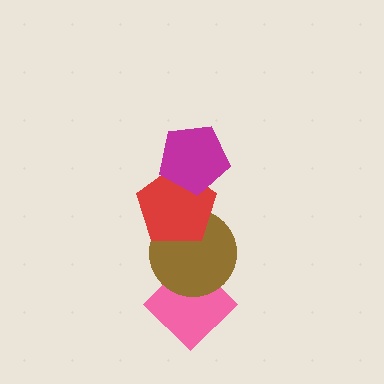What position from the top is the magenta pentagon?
The magenta pentagon is 1st from the top.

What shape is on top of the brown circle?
The red pentagon is on top of the brown circle.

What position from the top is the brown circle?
The brown circle is 3rd from the top.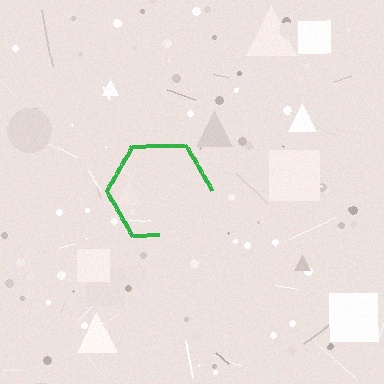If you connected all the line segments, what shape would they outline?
They would outline a hexagon.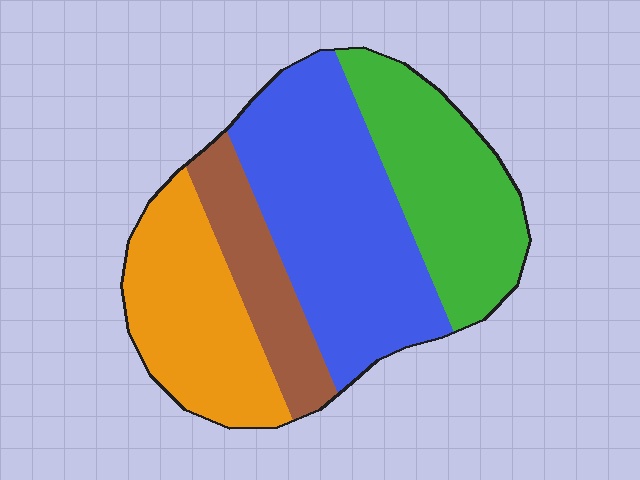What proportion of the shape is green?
Green covers roughly 25% of the shape.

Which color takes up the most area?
Blue, at roughly 35%.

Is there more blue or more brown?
Blue.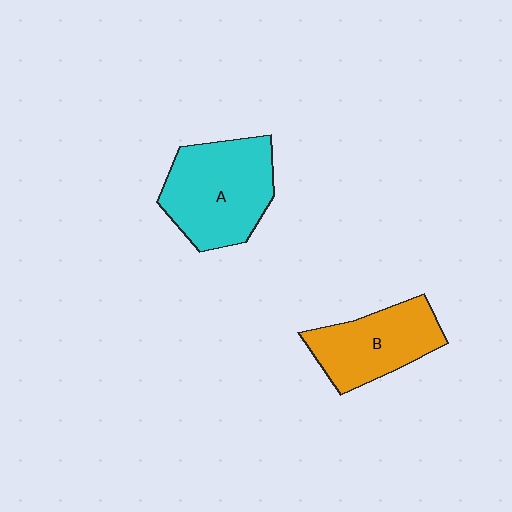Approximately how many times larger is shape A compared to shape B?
Approximately 1.3 times.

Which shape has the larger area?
Shape A (cyan).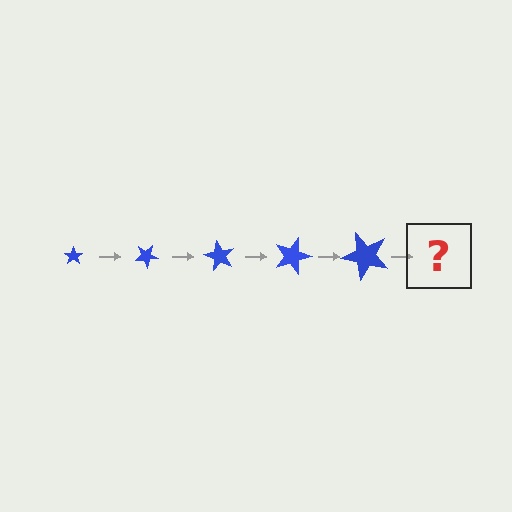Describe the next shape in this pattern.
It should be a star, larger than the previous one and rotated 150 degrees from the start.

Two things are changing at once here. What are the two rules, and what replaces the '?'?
The two rules are that the star grows larger each step and it rotates 30 degrees each step. The '?' should be a star, larger than the previous one and rotated 150 degrees from the start.